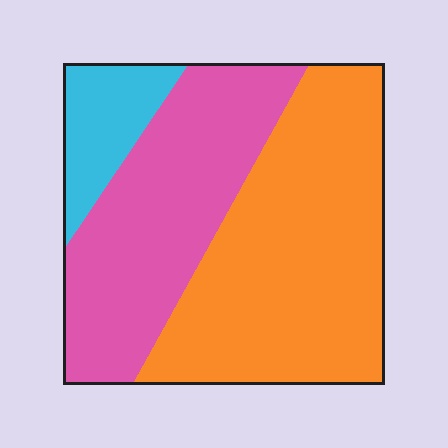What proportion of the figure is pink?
Pink takes up about three eighths (3/8) of the figure.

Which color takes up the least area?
Cyan, at roughly 10%.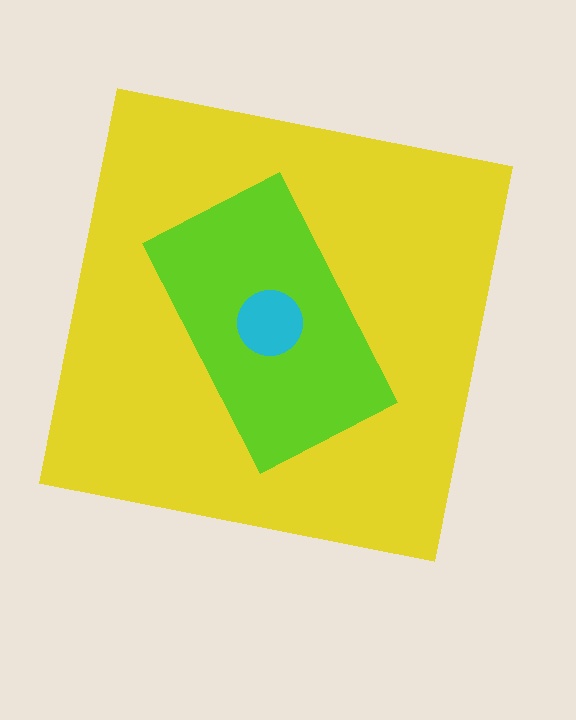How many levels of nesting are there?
3.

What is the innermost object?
The cyan circle.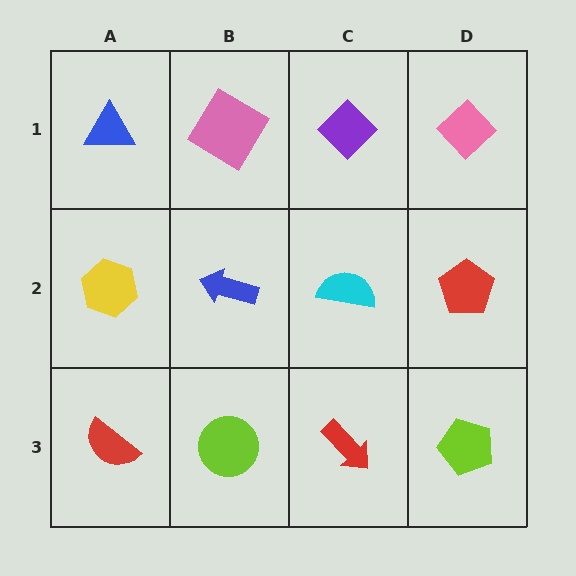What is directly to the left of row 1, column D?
A purple diamond.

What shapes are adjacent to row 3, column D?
A red pentagon (row 2, column D), a red arrow (row 3, column C).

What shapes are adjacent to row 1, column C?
A cyan semicircle (row 2, column C), a pink diamond (row 1, column B), a pink diamond (row 1, column D).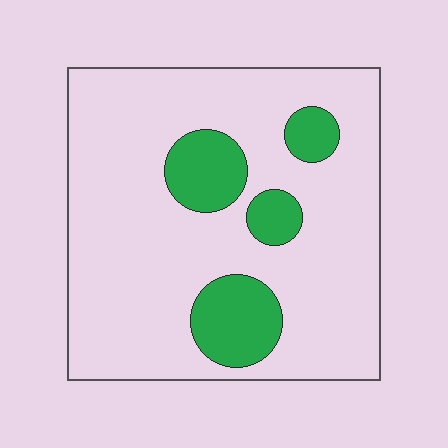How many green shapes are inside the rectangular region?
4.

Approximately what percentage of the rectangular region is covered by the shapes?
Approximately 20%.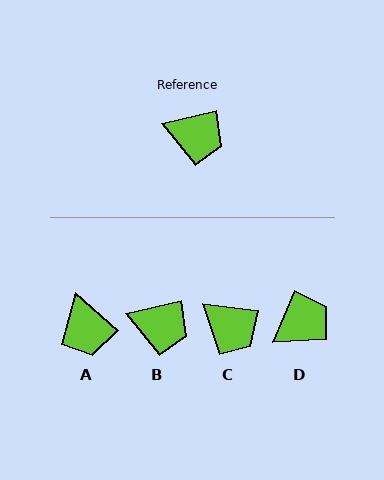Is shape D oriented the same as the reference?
No, it is off by about 54 degrees.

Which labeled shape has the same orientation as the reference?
B.